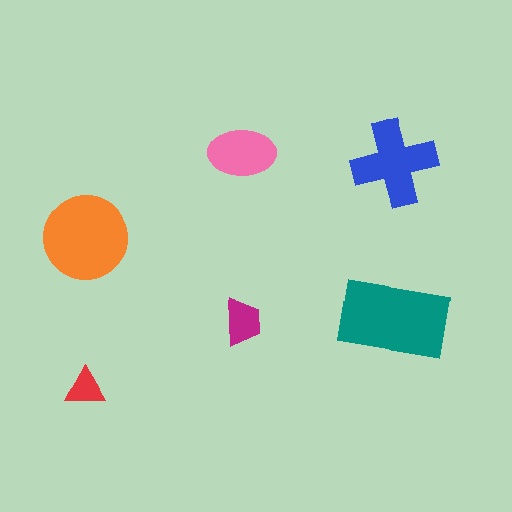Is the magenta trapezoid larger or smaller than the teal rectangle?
Smaller.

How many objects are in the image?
There are 6 objects in the image.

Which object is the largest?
The teal rectangle.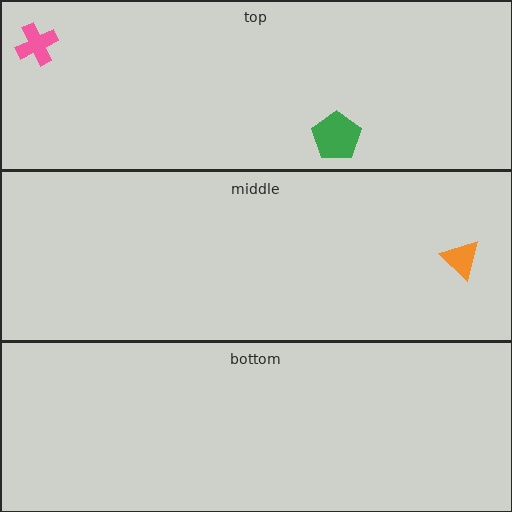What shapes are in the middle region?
The orange triangle.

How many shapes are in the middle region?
1.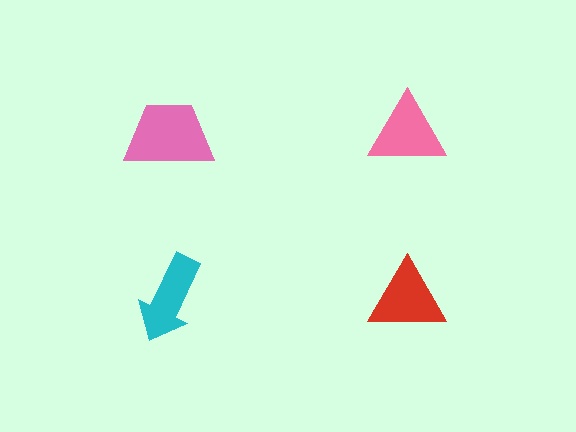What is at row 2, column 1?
A cyan arrow.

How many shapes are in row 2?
2 shapes.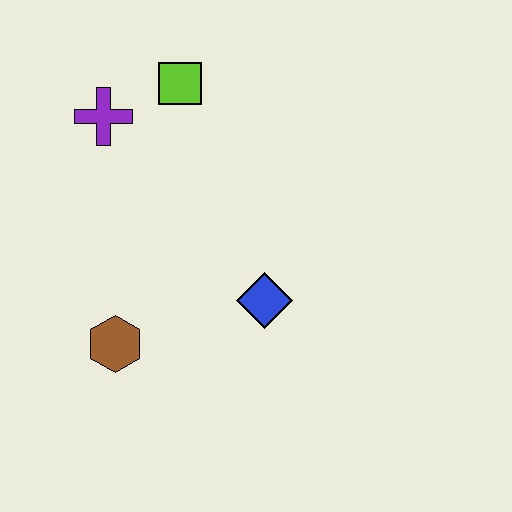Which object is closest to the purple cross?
The lime square is closest to the purple cross.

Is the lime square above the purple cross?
Yes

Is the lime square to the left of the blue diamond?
Yes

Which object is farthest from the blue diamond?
The purple cross is farthest from the blue diamond.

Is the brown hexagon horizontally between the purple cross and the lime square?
Yes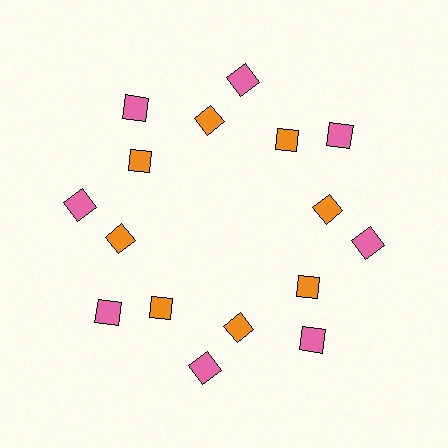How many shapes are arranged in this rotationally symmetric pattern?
There are 16 shapes, arranged in 8 groups of 2.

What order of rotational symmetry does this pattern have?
This pattern has 8-fold rotational symmetry.